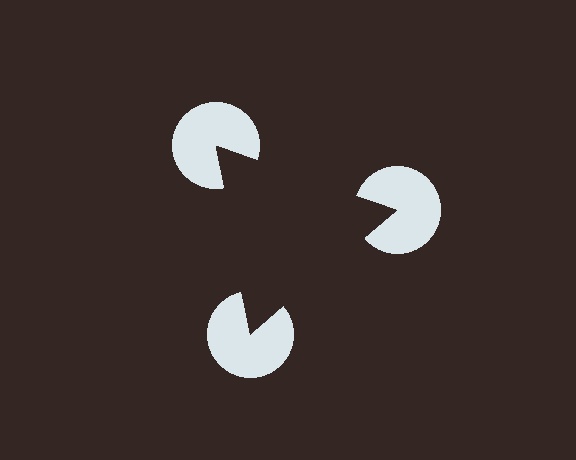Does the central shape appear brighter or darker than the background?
It typically appears slightly darker than the background, even though no actual brightness change is drawn.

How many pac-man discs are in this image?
There are 3 — one at each vertex of the illusory triangle.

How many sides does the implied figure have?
3 sides.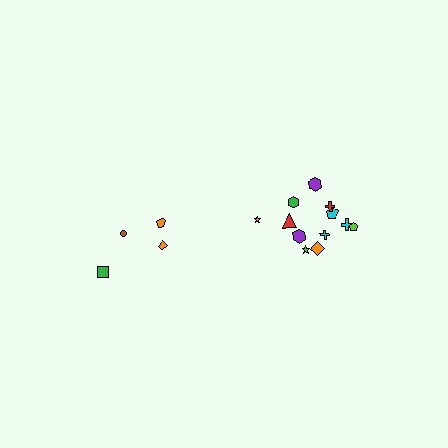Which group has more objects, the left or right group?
The right group.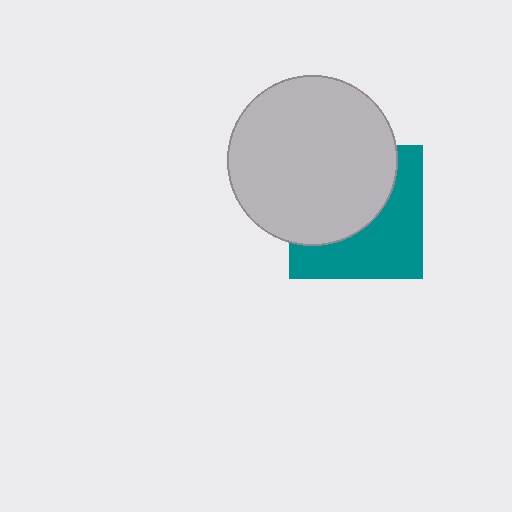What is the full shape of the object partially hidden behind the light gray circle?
The partially hidden object is a teal square.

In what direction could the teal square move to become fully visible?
The teal square could move toward the lower-right. That would shift it out from behind the light gray circle entirely.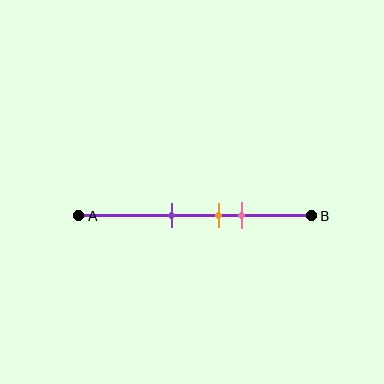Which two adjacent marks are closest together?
The orange and pink marks are the closest adjacent pair.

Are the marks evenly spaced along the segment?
Yes, the marks are approximately evenly spaced.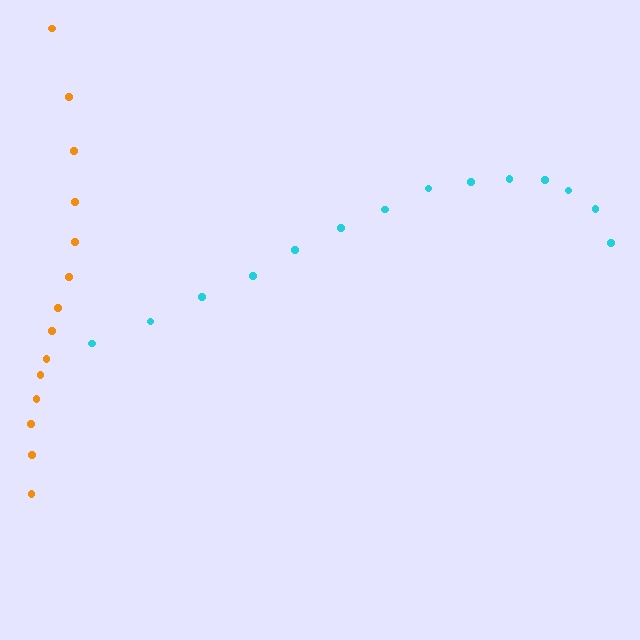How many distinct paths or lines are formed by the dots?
There are 2 distinct paths.